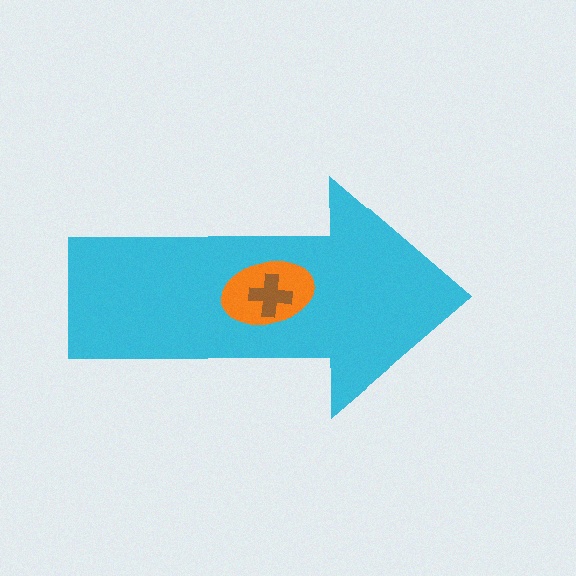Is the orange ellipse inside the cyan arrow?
Yes.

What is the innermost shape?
The brown cross.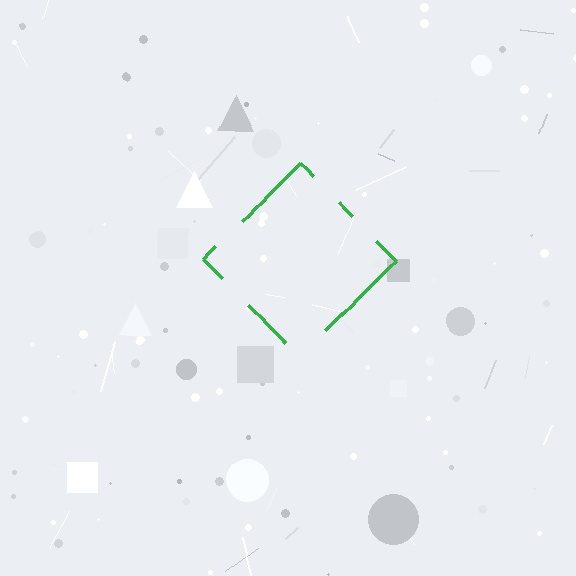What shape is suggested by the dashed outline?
The dashed outline suggests a diamond.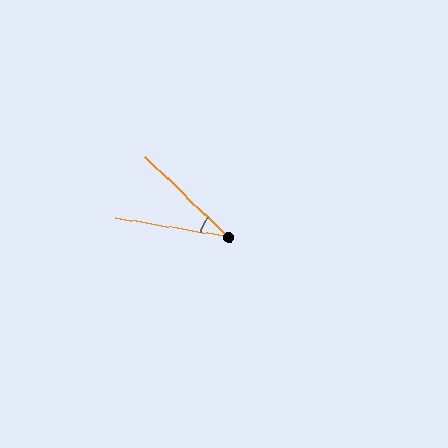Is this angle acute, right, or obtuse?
It is acute.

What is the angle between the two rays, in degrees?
Approximately 34 degrees.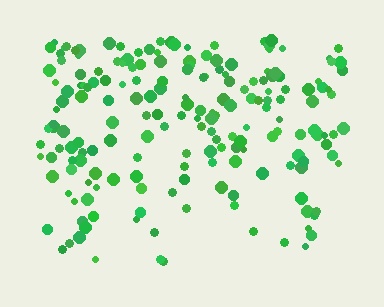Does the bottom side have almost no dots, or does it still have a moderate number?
Still a moderate number, just noticeably fewer than the top.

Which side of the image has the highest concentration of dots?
The top.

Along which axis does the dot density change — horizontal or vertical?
Vertical.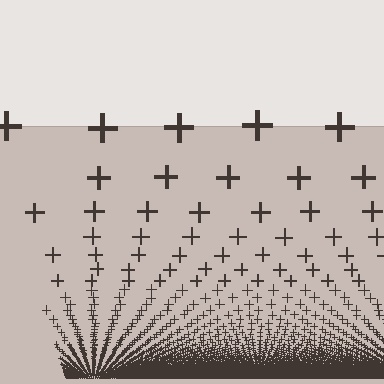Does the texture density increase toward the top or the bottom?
Density increases toward the bottom.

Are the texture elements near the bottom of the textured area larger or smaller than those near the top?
Smaller. The gradient is inverted — elements near the bottom are smaller and denser.